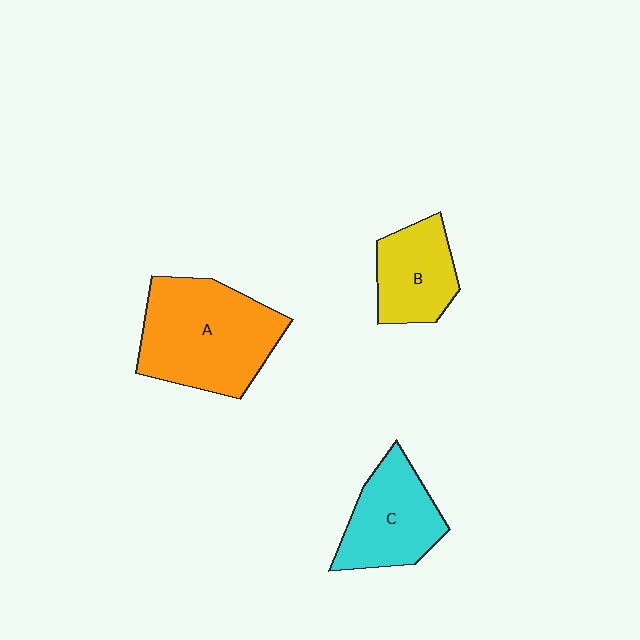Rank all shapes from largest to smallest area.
From largest to smallest: A (orange), C (cyan), B (yellow).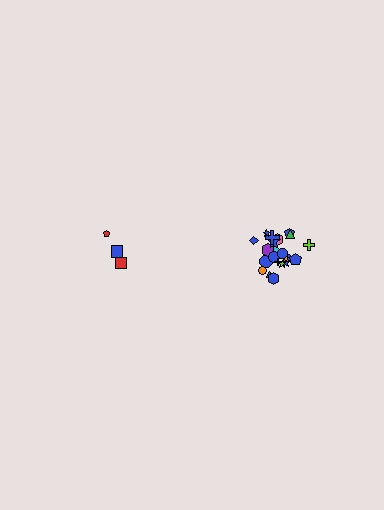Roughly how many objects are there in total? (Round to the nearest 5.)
Roughly 25 objects in total.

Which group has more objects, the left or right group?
The right group.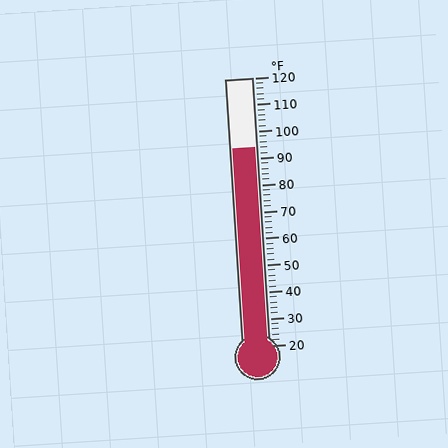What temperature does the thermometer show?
The thermometer shows approximately 94°F.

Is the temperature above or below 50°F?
The temperature is above 50°F.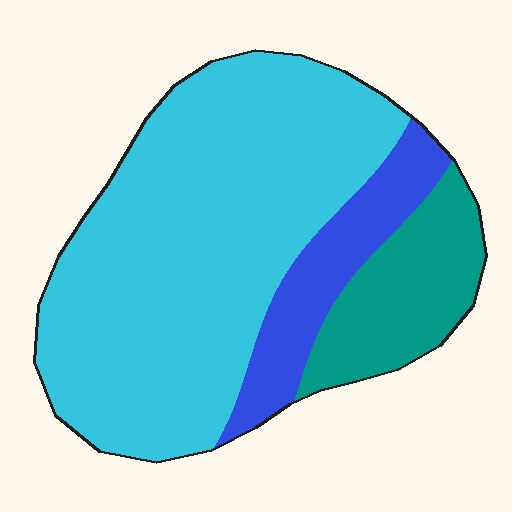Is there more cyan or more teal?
Cyan.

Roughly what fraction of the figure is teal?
Teal covers about 15% of the figure.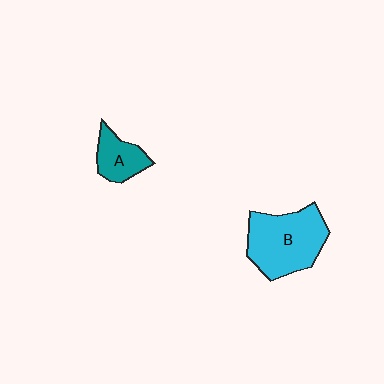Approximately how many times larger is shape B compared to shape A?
Approximately 2.2 times.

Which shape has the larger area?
Shape B (cyan).